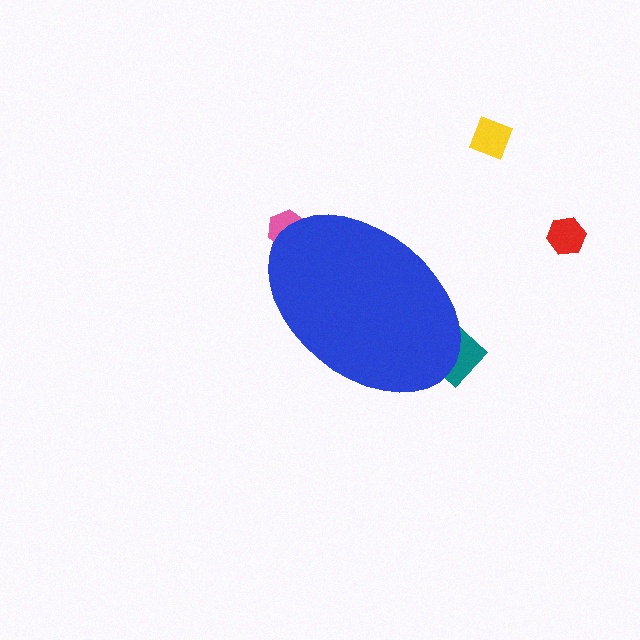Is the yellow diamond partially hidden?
No, the yellow diamond is fully visible.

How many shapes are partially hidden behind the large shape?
2 shapes are partially hidden.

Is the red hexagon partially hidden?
No, the red hexagon is fully visible.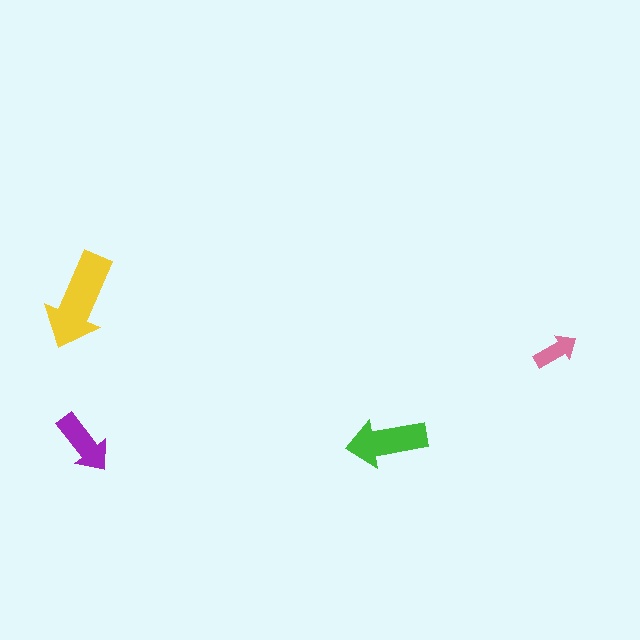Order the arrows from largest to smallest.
the yellow one, the green one, the purple one, the pink one.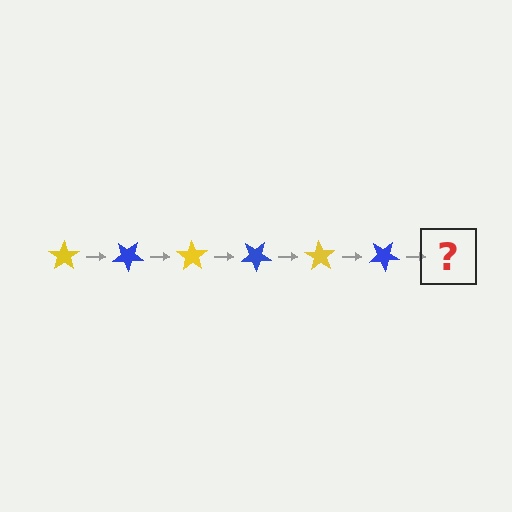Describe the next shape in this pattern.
It should be a yellow star, rotated 210 degrees from the start.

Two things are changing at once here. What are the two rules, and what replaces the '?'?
The two rules are that it rotates 35 degrees each step and the color cycles through yellow and blue. The '?' should be a yellow star, rotated 210 degrees from the start.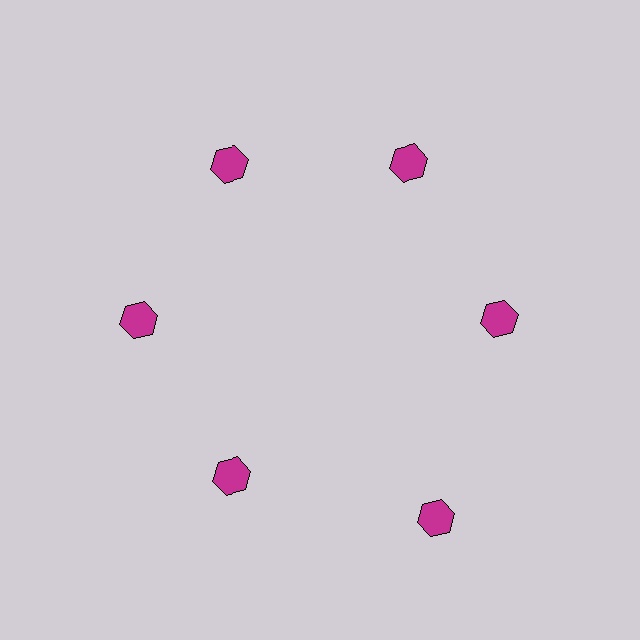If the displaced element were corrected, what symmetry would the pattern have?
It would have 6-fold rotational symmetry — the pattern would map onto itself every 60 degrees.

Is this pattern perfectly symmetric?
No. The 6 magenta hexagons are arranged in a ring, but one element near the 5 o'clock position is pushed outward from the center, breaking the 6-fold rotational symmetry.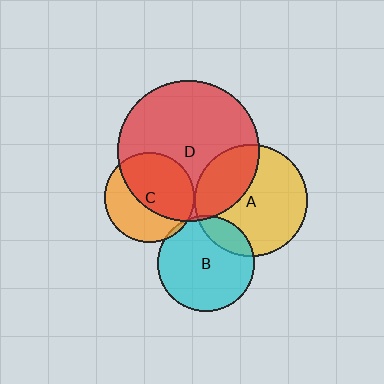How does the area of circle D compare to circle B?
Approximately 2.2 times.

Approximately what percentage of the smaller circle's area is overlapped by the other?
Approximately 55%.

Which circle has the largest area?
Circle D (red).